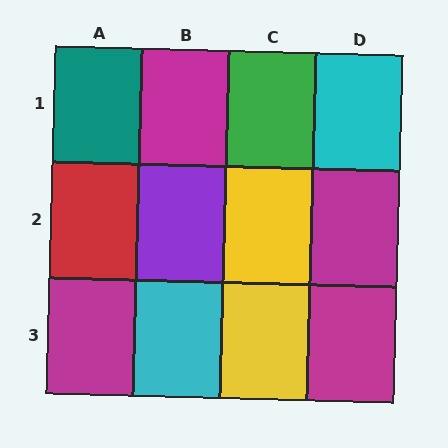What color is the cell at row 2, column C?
Yellow.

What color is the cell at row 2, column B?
Purple.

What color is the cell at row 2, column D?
Magenta.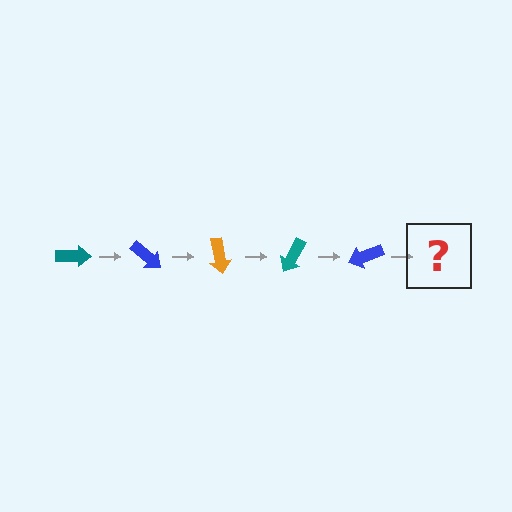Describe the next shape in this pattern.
It should be an orange arrow, rotated 200 degrees from the start.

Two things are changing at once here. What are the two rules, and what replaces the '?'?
The two rules are that it rotates 40 degrees each step and the color cycles through teal, blue, and orange. The '?' should be an orange arrow, rotated 200 degrees from the start.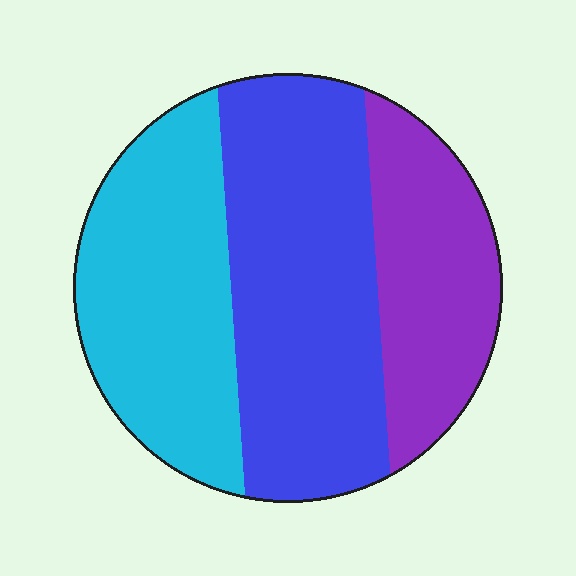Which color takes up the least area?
Purple, at roughly 25%.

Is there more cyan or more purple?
Cyan.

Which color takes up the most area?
Blue, at roughly 40%.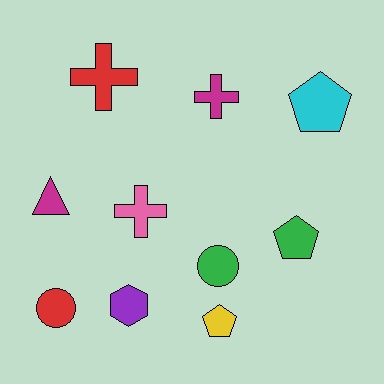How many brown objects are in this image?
There are no brown objects.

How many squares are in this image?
There are no squares.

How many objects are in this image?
There are 10 objects.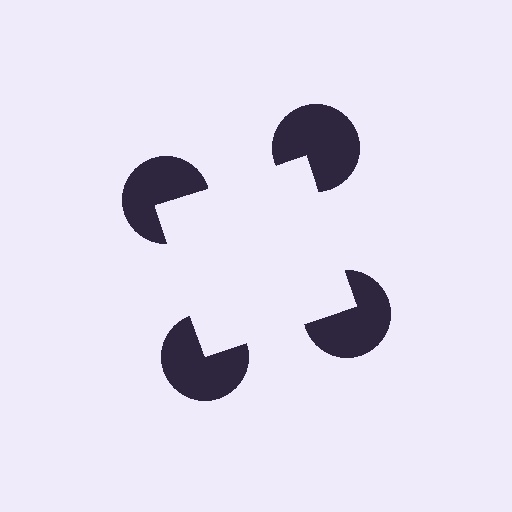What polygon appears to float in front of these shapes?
An illusory square — its edges are inferred from the aligned wedge cuts in the pac-man discs, not physically drawn.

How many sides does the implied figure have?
4 sides.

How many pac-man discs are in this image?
There are 4 — one at each vertex of the illusory square.